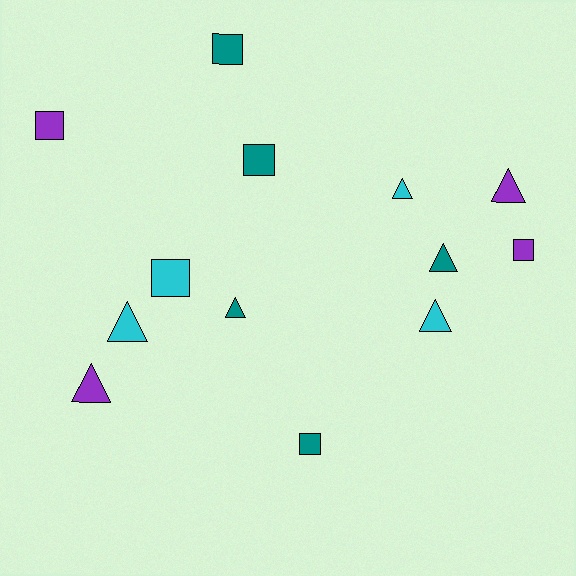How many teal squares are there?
There are 3 teal squares.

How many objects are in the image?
There are 13 objects.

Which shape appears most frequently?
Triangle, with 7 objects.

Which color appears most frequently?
Teal, with 5 objects.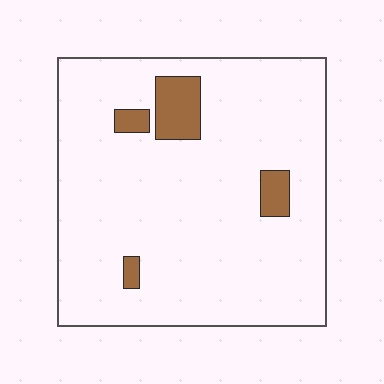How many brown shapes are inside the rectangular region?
4.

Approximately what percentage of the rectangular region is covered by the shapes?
Approximately 10%.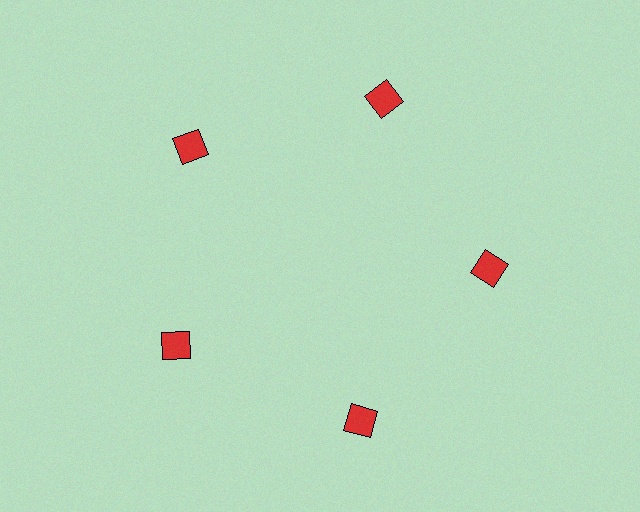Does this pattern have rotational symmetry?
Yes, this pattern has 5-fold rotational symmetry. It looks the same after rotating 72 degrees around the center.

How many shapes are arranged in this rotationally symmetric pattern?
There are 5 shapes, arranged in 5 groups of 1.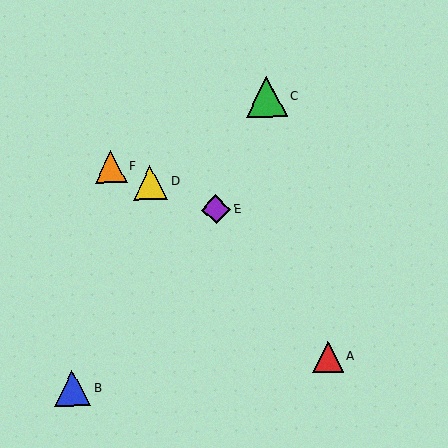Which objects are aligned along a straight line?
Objects D, E, F are aligned along a straight line.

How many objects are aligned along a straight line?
3 objects (D, E, F) are aligned along a straight line.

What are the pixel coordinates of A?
Object A is at (328, 357).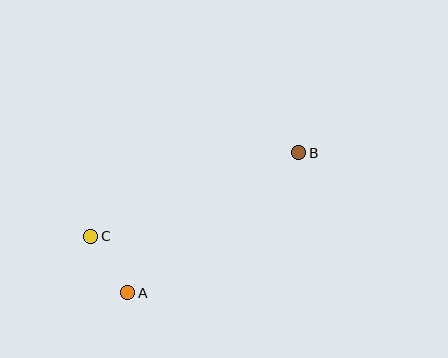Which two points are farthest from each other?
Points B and C are farthest from each other.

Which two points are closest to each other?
Points A and C are closest to each other.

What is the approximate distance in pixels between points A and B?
The distance between A and B is approximately 221 pixels.